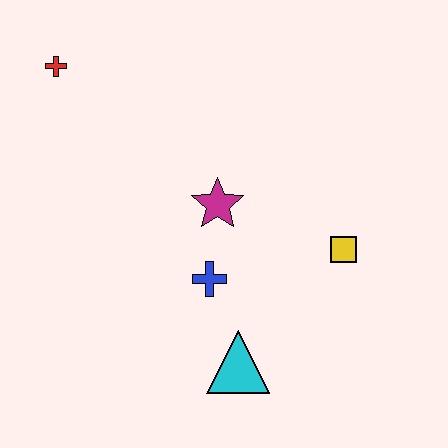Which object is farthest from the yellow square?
The red cross is farthest from the yellow square.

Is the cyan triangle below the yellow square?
Yes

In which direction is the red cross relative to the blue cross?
The red cross is above the blue cross.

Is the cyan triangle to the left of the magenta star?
No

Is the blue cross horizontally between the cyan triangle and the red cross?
Yes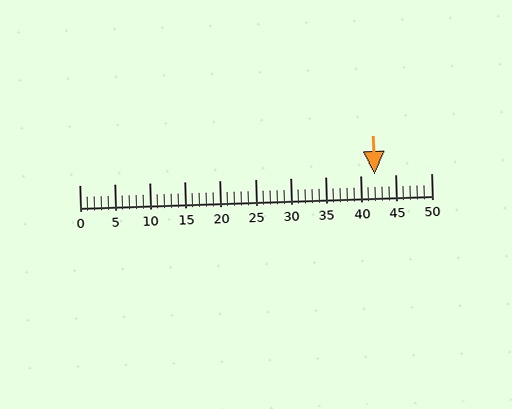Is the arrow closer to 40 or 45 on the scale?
The arrow is closer to 40.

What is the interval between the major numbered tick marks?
The major tick marks are spaced 5 units apart.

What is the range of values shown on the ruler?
The ruler shows values from 0 to 50.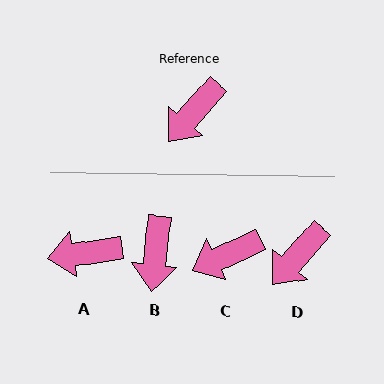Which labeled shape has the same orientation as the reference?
D.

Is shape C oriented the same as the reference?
No, it is off by about 24 degrees.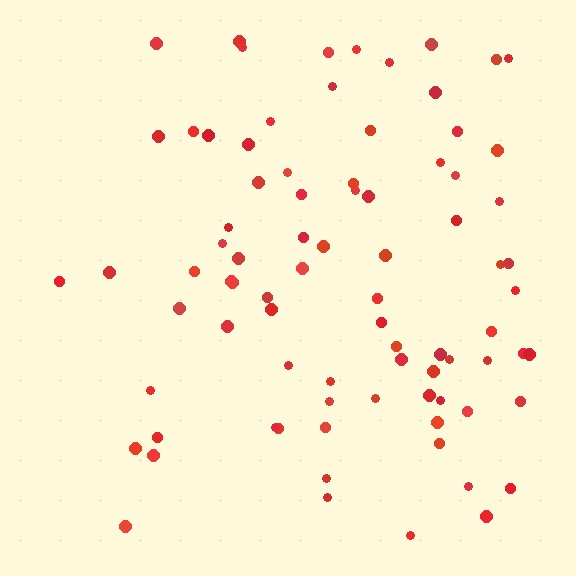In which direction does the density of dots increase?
From left to right, with the right side densest.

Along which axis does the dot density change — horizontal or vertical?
Horizontal.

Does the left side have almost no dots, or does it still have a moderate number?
Still a moderate number, just noticeably fewer than the right.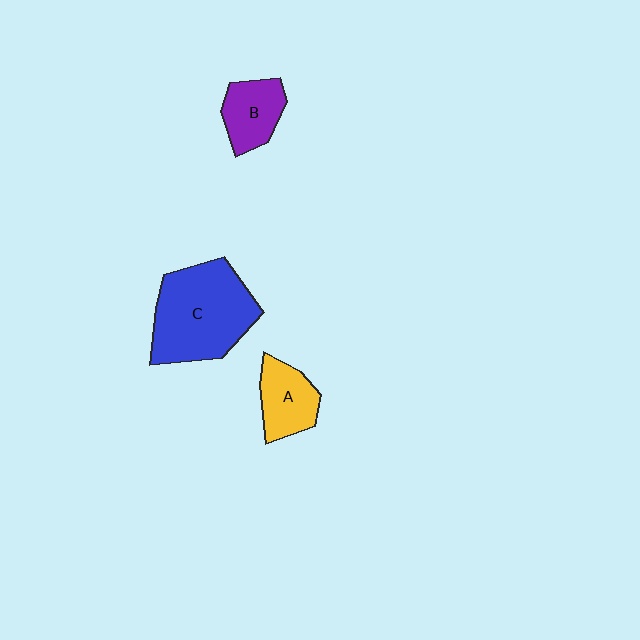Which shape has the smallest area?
Shape B (purple).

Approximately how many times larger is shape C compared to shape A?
Approximately 2.2 times.